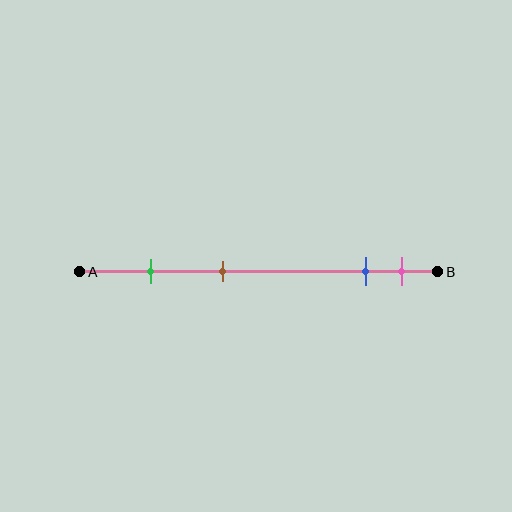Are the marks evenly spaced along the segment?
No, the marks are not evenly spaced.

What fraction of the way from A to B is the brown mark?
The brown mark is approximately 40% (0.4) of the way from A to B.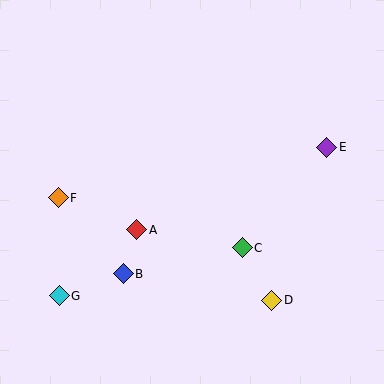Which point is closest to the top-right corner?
Point E is closest to the top-right corner.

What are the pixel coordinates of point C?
Point C is at (242, 248).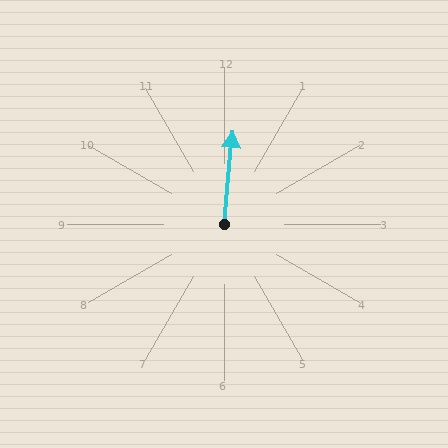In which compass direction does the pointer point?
North.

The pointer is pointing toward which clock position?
Roughly 12 o'clock.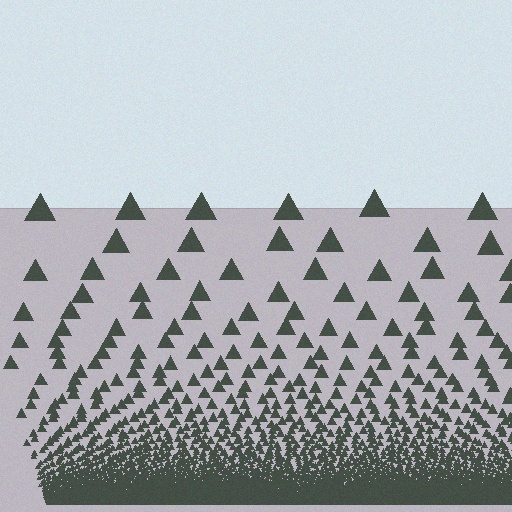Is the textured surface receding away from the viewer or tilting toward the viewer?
The surface appears to tilt toward the viewer. Texture elements get larger and sparser toward the top.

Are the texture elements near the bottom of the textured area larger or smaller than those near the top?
Smaller. The gradient is inverted — elements near the bottom are smaller and denser.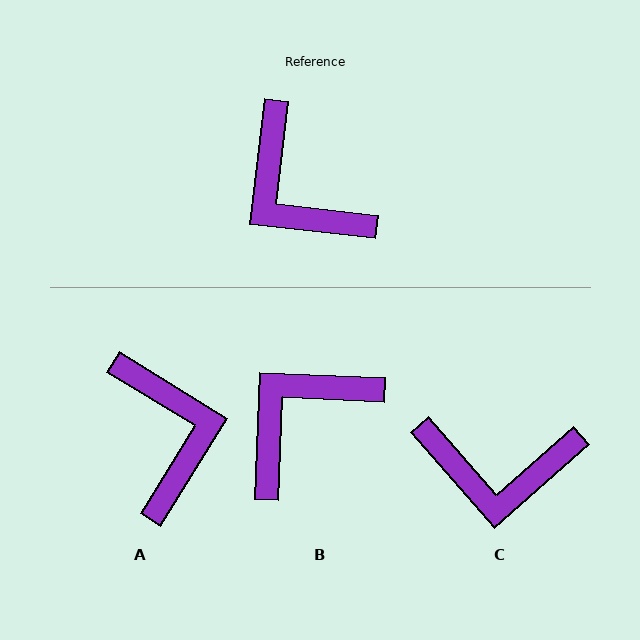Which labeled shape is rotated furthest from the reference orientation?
A, about 155 degrees away.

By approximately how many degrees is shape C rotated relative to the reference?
Approximately 48 degrees counter-clockwise.